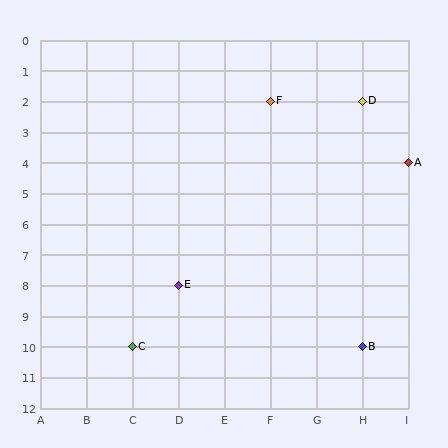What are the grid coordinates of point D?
Point D is at grid coordinates (H, 2).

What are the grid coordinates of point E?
Point E is at grid coordinates (D, 8).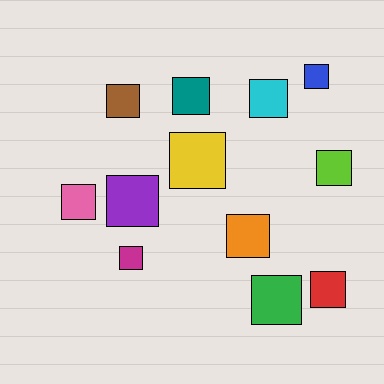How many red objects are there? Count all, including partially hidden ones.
There is 1 red object.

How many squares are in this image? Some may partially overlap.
There are 12 squares.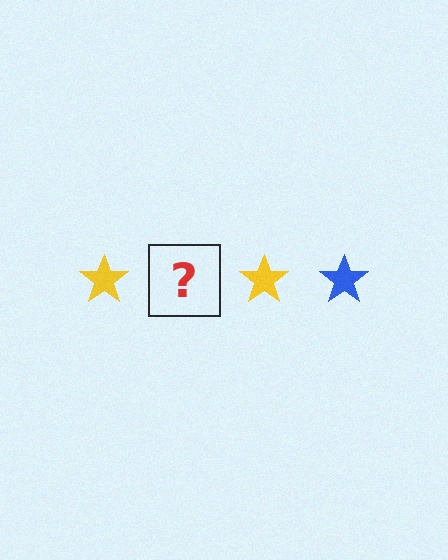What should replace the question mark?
The question mark should be replaced with a blue star.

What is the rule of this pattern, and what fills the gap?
The rule is that the pattern cycles through yellow, blue stars. The gap should be filled with a blue star.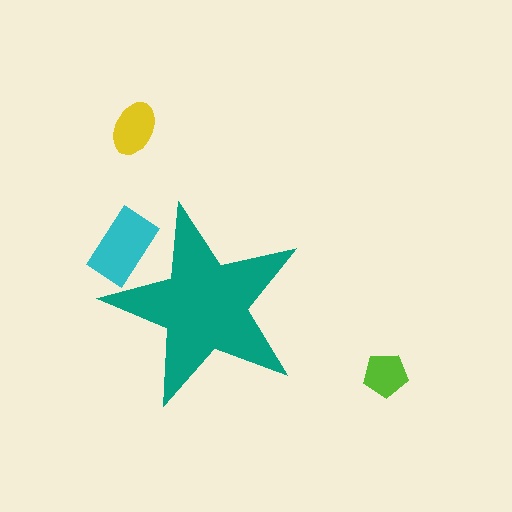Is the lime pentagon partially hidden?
No, the lime pentagon is fully visible.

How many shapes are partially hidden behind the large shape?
1 shape is partially hidden.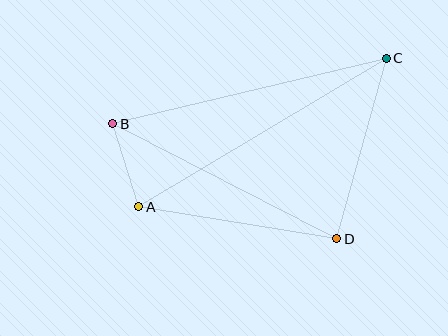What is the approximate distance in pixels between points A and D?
The distance between A and D is approximately 200 pixels.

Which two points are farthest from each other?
Points A and C are farthest from each other.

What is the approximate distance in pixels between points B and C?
The distance between B and C is approximately 281 pixels.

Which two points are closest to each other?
Points A and B are closest to each other.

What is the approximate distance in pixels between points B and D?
The distance between B and D is approximately 252 pixels.